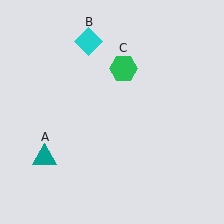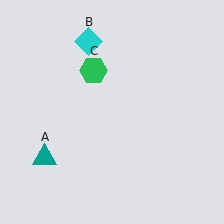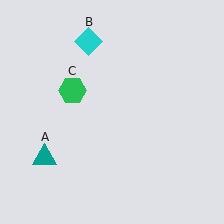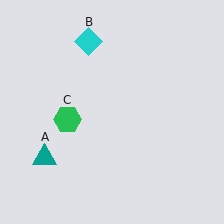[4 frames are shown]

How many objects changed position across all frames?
1 object changed position: green hexagon (object C).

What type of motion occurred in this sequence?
The green hexagon (object C) rotated counterclockwise around the center of the scene.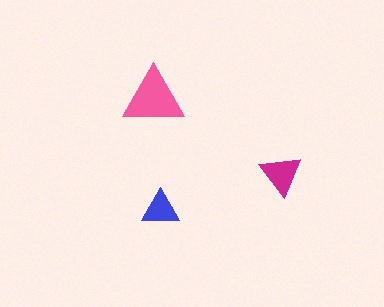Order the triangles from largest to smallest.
the pink one, the magenta one, the blue one.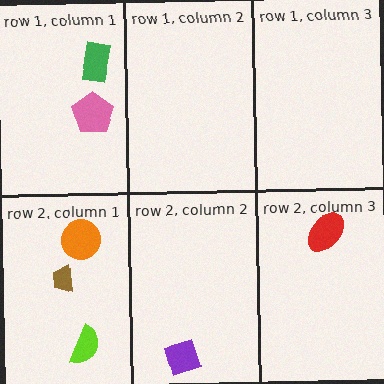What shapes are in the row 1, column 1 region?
The green rectangle, the pink pentagon.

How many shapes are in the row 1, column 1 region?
2.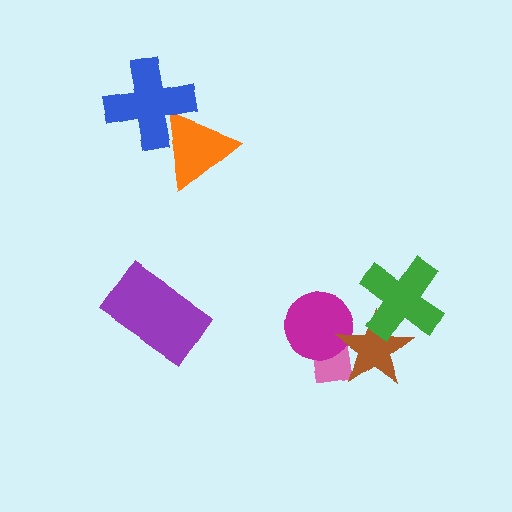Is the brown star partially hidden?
Yes, it is partially covered by another shape.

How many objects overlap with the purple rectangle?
0 objects overlap with the purple rectangle.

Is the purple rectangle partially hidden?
No, no other shape covers it.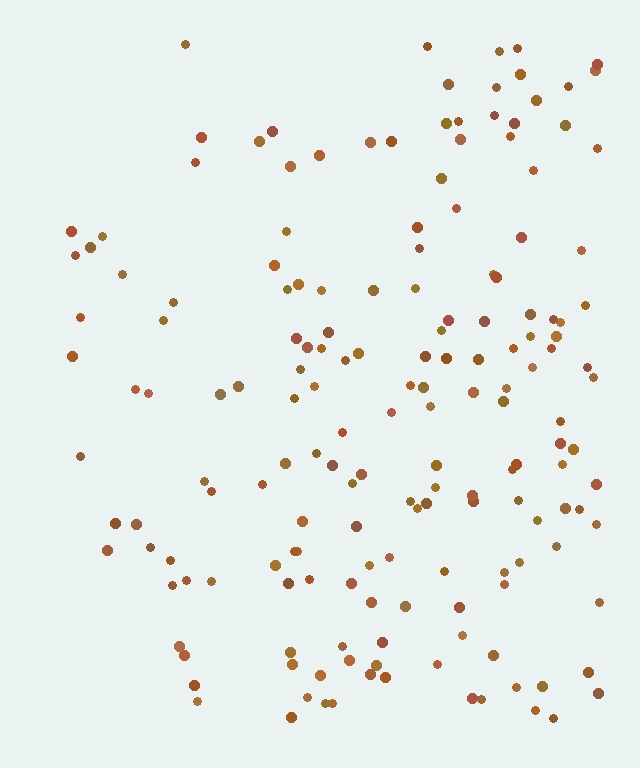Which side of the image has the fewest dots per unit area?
The left.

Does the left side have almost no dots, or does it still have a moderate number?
Still a moderate number, just noticeably fewer than the right.